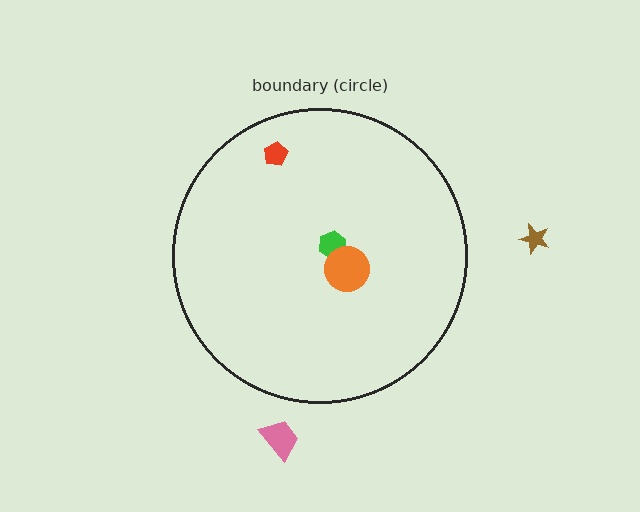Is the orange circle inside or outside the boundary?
Inside.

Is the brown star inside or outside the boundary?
Outside.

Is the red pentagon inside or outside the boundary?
Inside.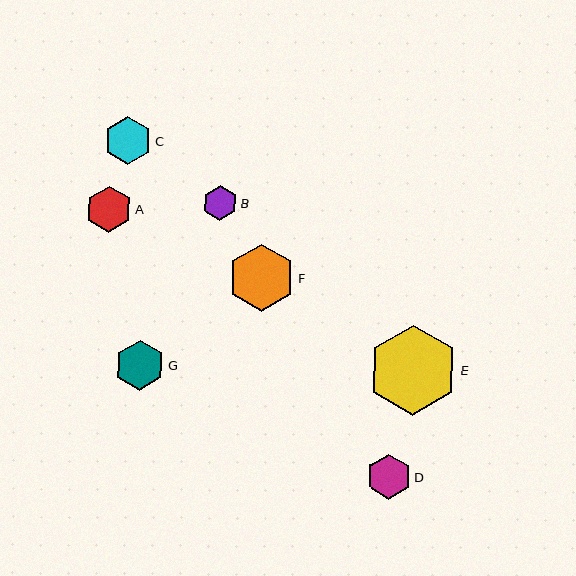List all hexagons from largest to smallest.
From largest to smallest: E, F, G, C, A, D, B.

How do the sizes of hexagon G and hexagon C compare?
Hexagon G and hexagon C are approximately the same size.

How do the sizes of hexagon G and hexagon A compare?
Hexagon G and hexagon A are approximately the same size.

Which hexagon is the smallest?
Hexagon B is the smallest with a size of approximately 35 pixels.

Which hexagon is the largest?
Hexagon E is the largest with a size of approximately 90 pixels.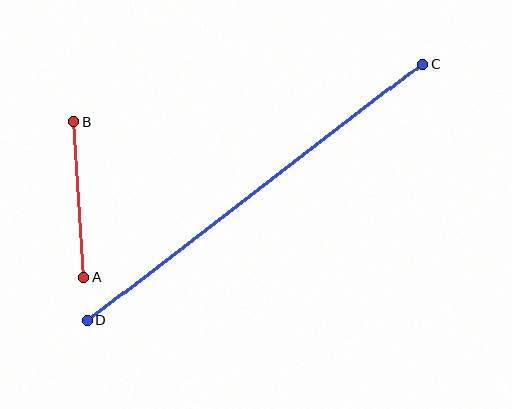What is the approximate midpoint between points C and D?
The midpoint is at approximately (255, 192) pixels.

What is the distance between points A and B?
The distance is approximately 156 pixels.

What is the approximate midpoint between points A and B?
The midpoint is at approximately (79, 200) pixels.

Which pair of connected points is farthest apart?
Points C and D are farthest apart.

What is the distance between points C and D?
The distance is approximately 423 pixels.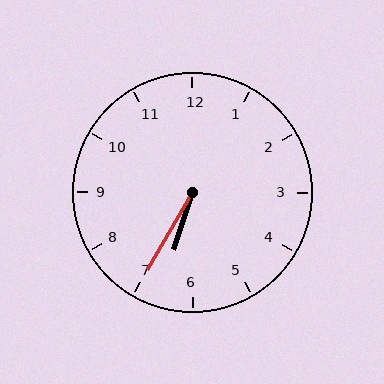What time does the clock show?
6:35.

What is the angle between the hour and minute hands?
Approximately 12 degrees.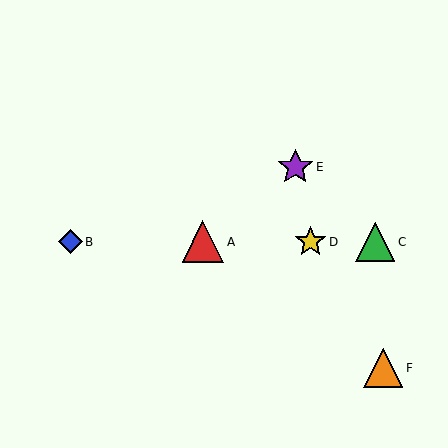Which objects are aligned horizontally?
Objects A, B, C, D are aligned horizontally.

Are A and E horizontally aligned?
No, A is at y≈242 and E is at y≈167.